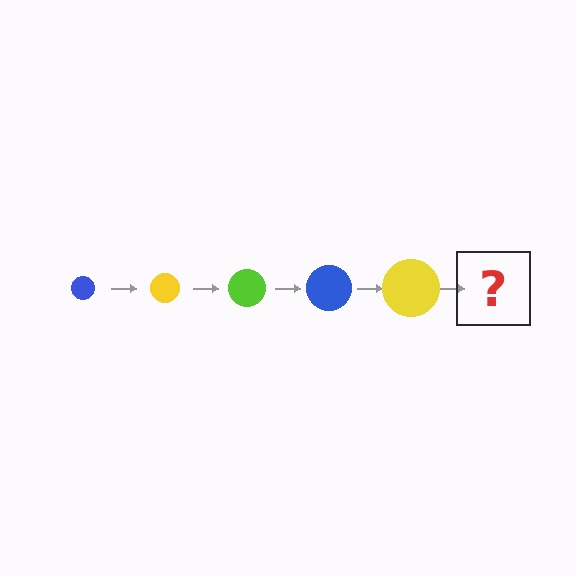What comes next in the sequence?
The next element should be a lime circle, larger than the previous one.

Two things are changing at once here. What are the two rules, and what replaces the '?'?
The two rules are that the circle grows larger each step and the color cycles through blue, yellow, and lime. The '?' should be a lime circle, larger than the previous one.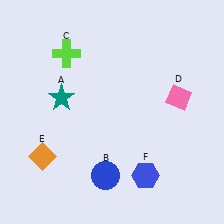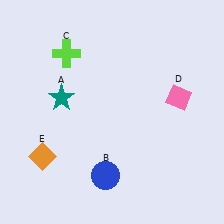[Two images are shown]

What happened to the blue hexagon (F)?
The blue hexagon (F) was removed in Image 2. It was in the bottom-right area of Image 1.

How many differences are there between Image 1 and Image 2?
There is 1 difference between the two images.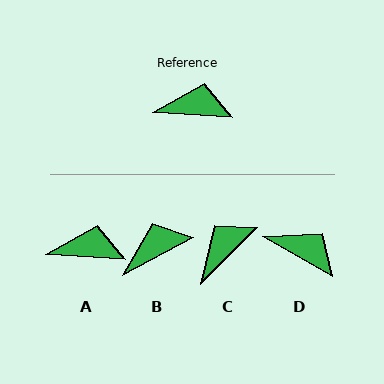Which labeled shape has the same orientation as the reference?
A.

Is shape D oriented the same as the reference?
No, it is off by about 26 degrees.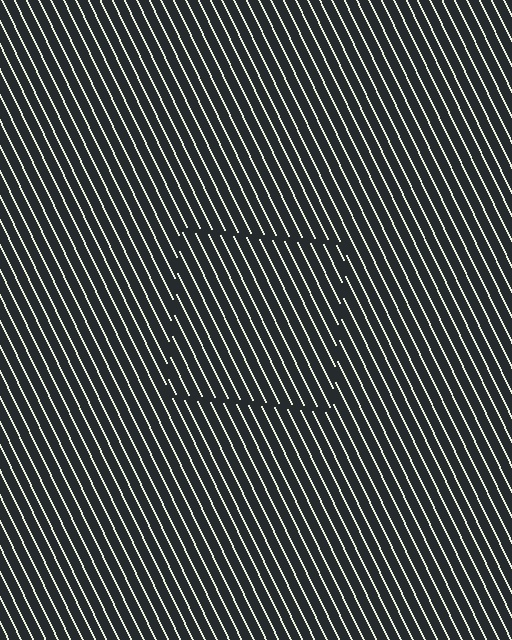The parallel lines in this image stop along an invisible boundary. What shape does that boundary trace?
An illusory square. The interior of the shape contains the same grating, shifted by half a period — the contour is defined by the phase discontinuity where line-ends from the inner and outer gratings abut.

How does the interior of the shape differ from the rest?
The interior of the shape contains the same grating, shifted by half a period — the contour is defined by the phase discontinuity where line-ends from the inner and outer gratings abut.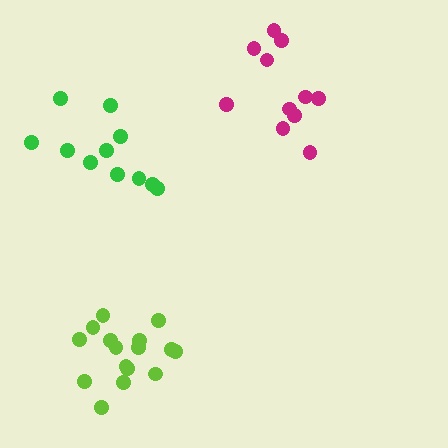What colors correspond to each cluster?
The clusters are colored: lime, magenta, green.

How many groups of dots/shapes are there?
There are 3 groups.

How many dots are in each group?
Group 1: 16 dots, Group 2: 11 dots, Group 3: 11 dots (38 total).